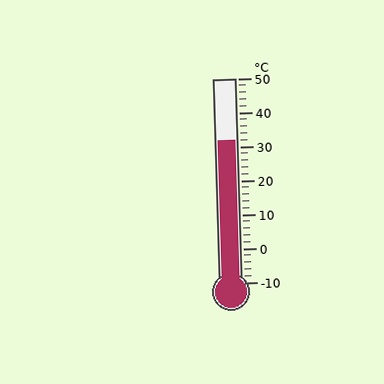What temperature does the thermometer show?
The thermometer shows approximately 32°C.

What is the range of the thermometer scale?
The thermometer scale ranges from -10°C to 50°C.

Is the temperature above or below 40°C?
The temperature is below 40°C.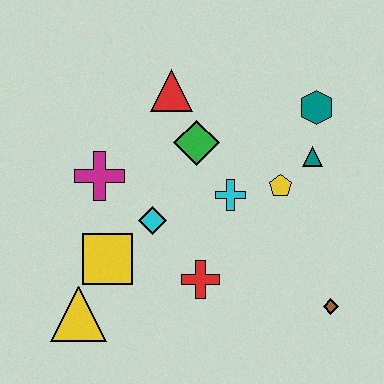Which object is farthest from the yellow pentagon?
The yellow triangle is farthest from the yellow pentagon.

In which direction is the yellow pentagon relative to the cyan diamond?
The yellow pentagon is to the right of the cyan diamond.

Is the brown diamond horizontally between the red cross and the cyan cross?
No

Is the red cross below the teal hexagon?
Yes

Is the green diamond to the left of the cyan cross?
Yes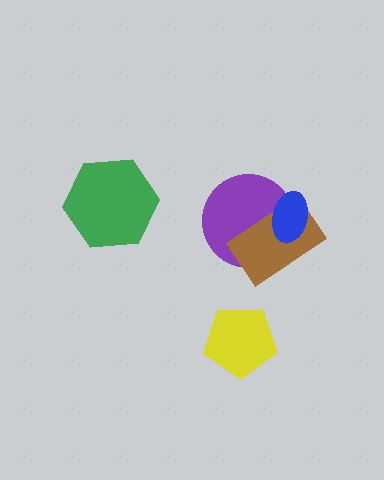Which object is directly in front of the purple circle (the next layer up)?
The brown rectangle is directly in front of the purple circle.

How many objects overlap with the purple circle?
2 objects overlap with the purple circle.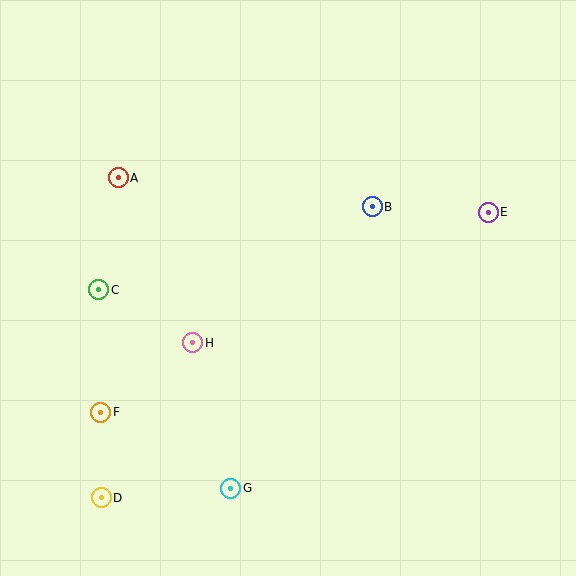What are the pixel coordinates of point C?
Point C is at (99, 290).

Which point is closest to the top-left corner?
Point A is closest to the top-left corner.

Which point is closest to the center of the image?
Point H at (193, 343) is closest to the center.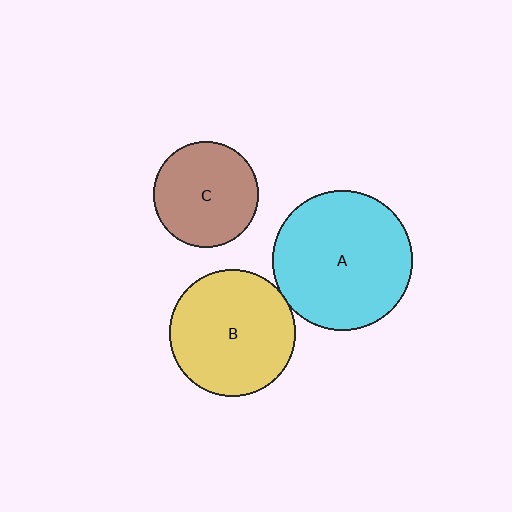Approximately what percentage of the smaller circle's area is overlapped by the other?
Approximately 5%.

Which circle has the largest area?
Circle A (cyan).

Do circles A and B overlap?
Yes.